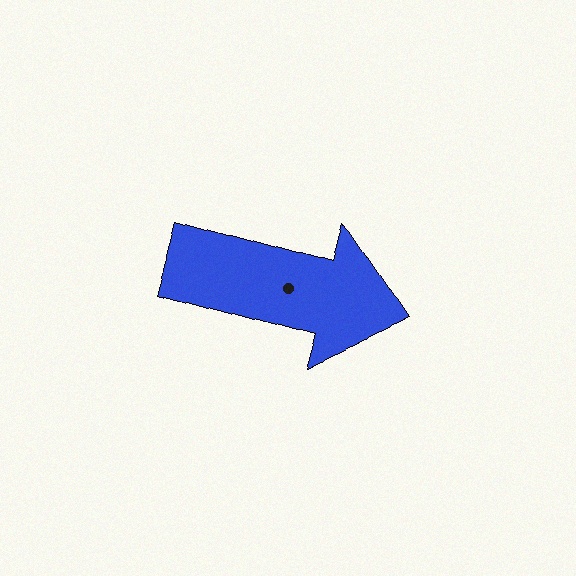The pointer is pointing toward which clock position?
Roughly 4 o'clock.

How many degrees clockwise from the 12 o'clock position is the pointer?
Approximately 106 degrees.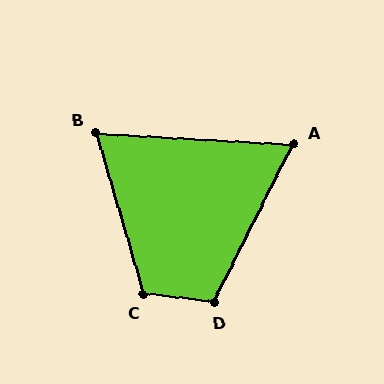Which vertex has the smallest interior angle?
A, at approximately 66 degrees.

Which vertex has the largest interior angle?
C, at approximately 114 degrees.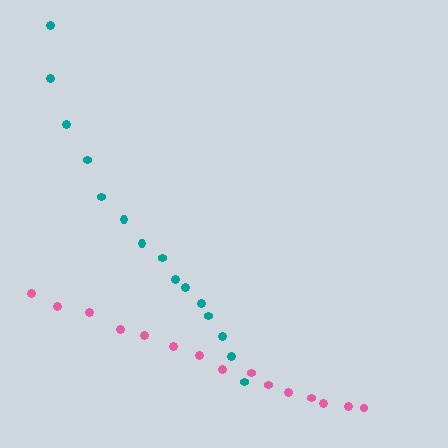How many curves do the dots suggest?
There are 2 distinct paths.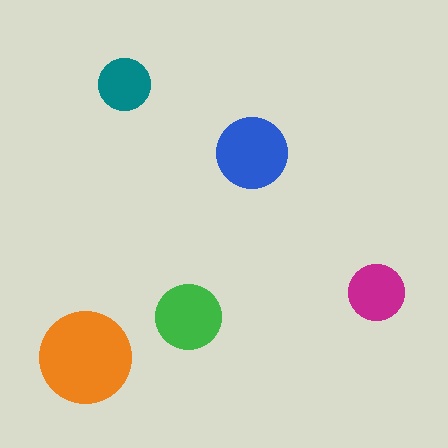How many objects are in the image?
There are 5 objects in the image.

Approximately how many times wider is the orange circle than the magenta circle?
About 1.5 times wider.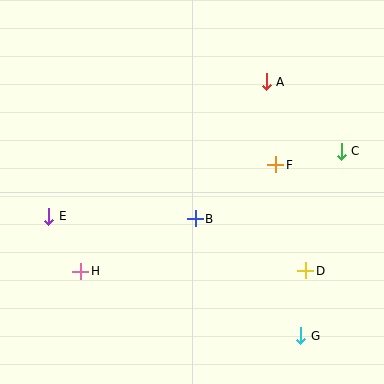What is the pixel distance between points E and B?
The distance between E and B is 147 pixels.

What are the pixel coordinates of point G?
Point G is at (301, 336).